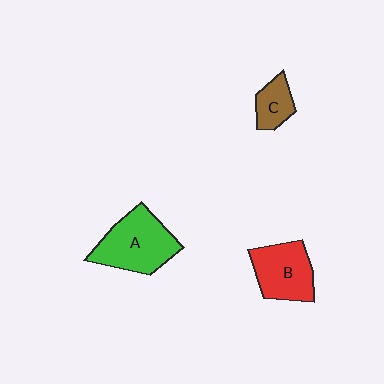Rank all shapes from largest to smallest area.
From largest to smallest: A (green), B (red), C (brown).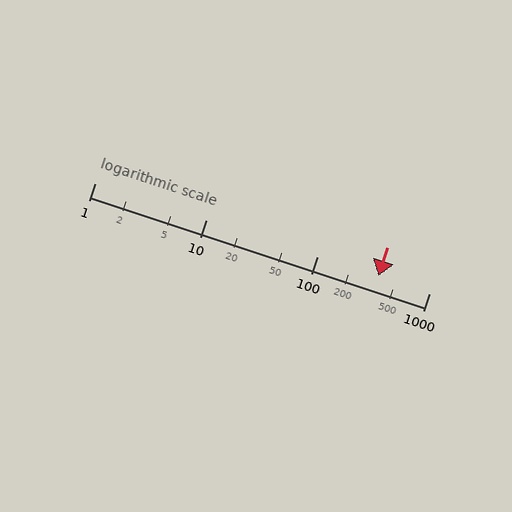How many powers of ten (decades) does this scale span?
The scale spans 3 decades, from 1 to 1000.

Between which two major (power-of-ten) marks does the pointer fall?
The pointer is between 100 and 1000.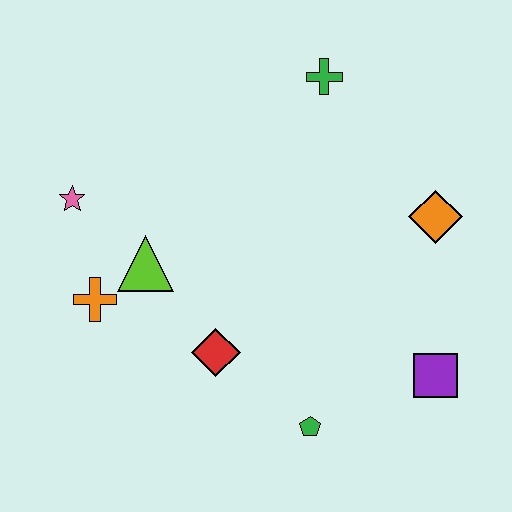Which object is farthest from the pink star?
The purple square is farthest from the pink star.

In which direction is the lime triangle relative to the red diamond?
The lime triangle is above the red diamond.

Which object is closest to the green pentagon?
The red diamond is closest to the green pentagon.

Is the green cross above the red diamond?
Yes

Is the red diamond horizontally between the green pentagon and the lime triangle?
Yes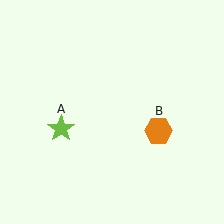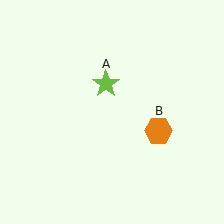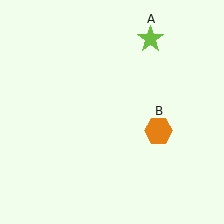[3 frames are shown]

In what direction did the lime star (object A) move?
The lime star (object A) moved up and to the right.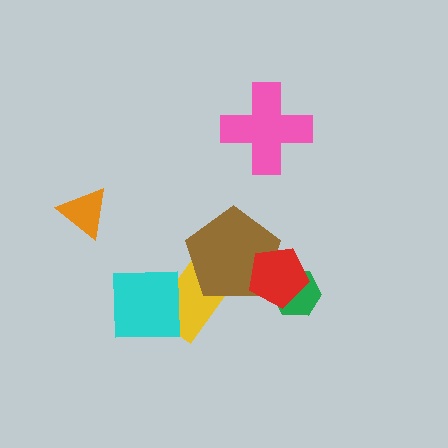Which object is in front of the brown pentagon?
The red pentagon is in front of the brown pentagon.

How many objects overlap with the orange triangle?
0 objects overlap with the orange triangle.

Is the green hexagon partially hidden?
Yes, it is partially covered by another shape.